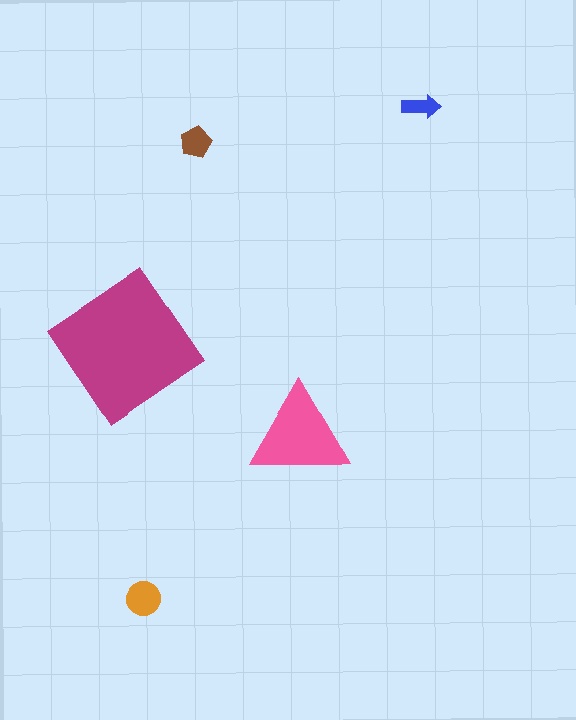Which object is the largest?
The magenta diamond.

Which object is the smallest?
The blue arrow.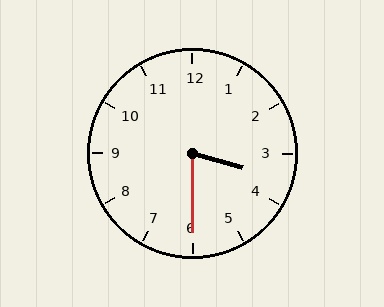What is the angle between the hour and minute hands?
Approximately 75 degrees.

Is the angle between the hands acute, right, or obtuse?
It is acute.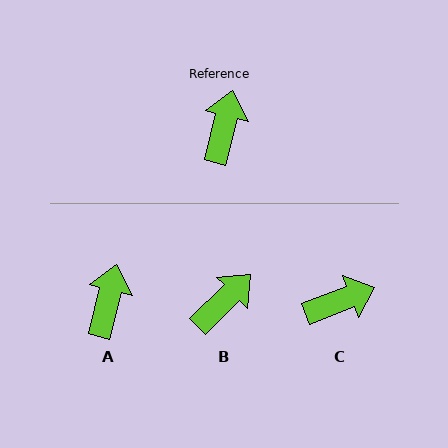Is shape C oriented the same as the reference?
No, it is off by about 55 degrees.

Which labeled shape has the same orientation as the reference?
A.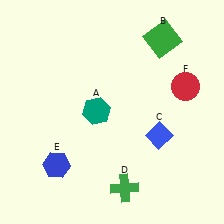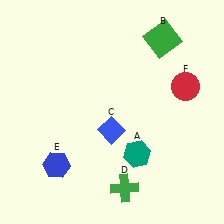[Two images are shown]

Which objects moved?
The objects that moved are: the teal hexagon (A), the blue diamond (C).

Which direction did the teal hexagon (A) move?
The teal hexagon (A) moved down.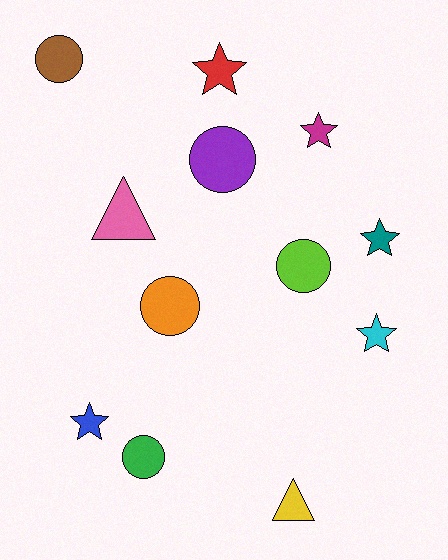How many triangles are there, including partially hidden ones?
There are 2 triangles.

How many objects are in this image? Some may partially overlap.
There are 12 objects.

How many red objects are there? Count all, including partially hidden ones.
There is 1 red object.